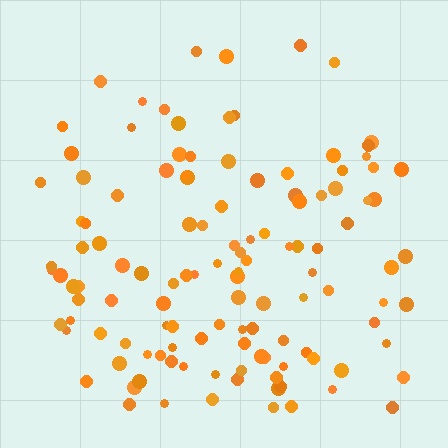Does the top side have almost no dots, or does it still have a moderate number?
Still a moderate number, just noticeably fewer than the bottom.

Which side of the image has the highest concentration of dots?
The bottom.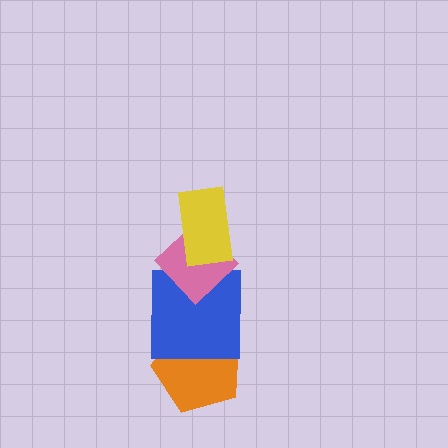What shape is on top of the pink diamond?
The yellow rectangle is on top of the pink diamond.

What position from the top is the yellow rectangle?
The yellow rectangle is 1st from the top.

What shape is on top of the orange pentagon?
The blue square is on top of the orange pentagon.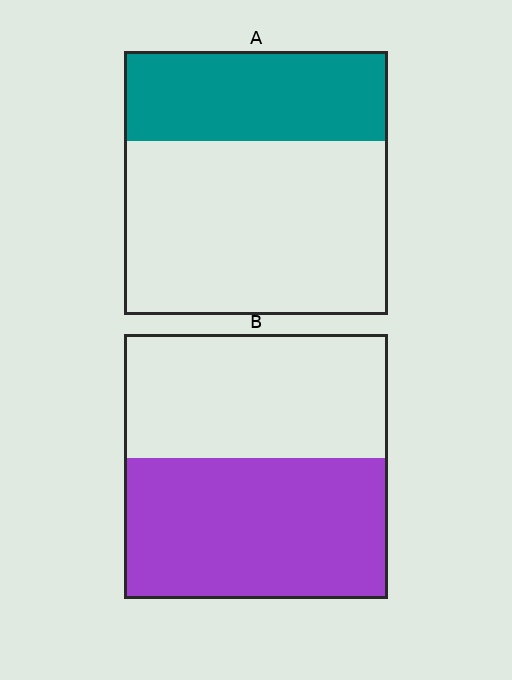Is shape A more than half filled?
No.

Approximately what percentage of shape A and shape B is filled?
A is approximately 35% and B is approximately 55%.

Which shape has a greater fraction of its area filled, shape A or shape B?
Shape B.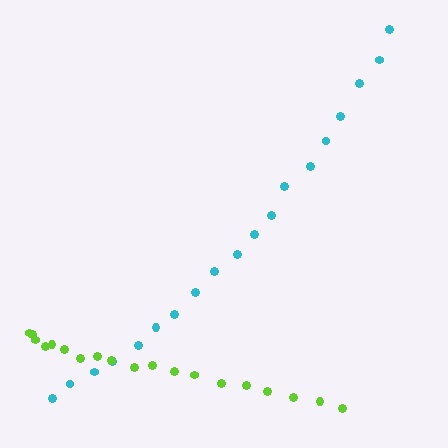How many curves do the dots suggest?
There are 2 distinct paths.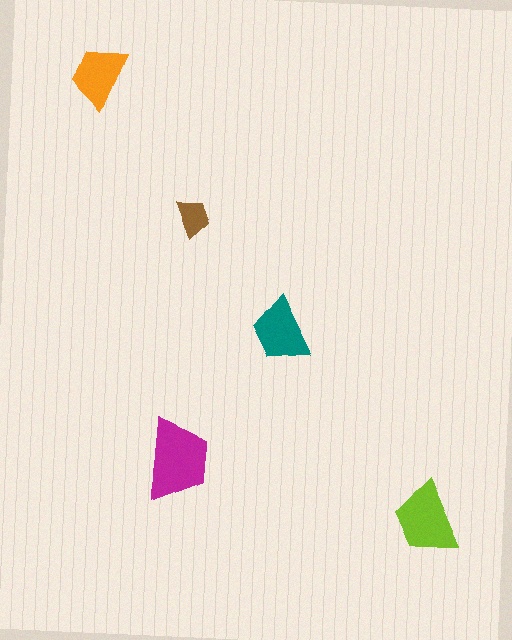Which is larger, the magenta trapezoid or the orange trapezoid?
The magenta one.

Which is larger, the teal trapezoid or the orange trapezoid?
The teal one.